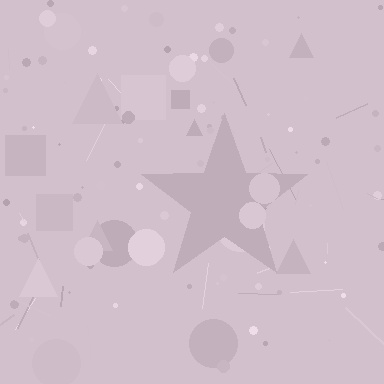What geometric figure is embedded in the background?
A star is embedded in the background.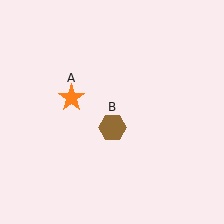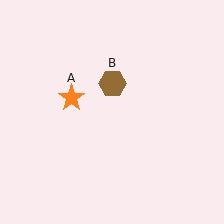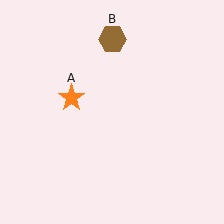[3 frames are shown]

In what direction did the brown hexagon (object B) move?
The brown hexagon (object B) moved up.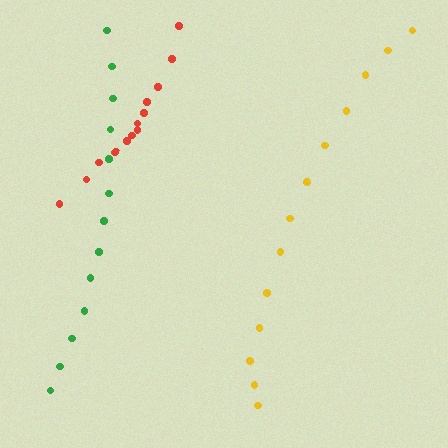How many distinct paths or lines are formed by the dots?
There are 3 distinct paths.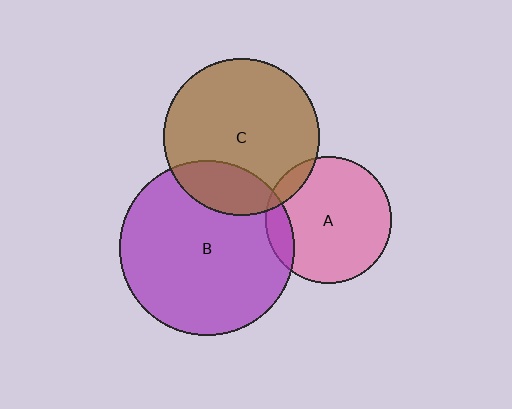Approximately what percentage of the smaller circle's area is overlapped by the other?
Approximately 10%.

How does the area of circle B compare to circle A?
Approximately 1.9 times.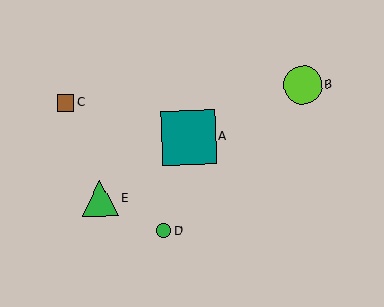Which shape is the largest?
The teal square (labeled A) is the largest.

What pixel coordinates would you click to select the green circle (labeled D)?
Click at (164, 231) to select the green circle D.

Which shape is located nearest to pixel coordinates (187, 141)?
The teal square (labeled A) at (189, 137) is nearest to that location.